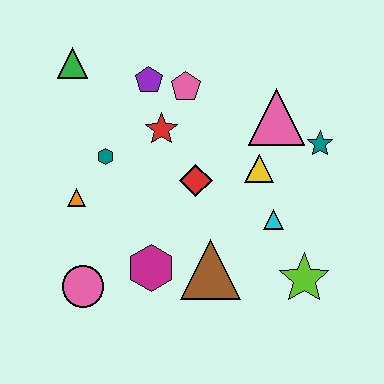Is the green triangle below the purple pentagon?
No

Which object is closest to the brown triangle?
The magenta hexagon is closest to the brown triangle.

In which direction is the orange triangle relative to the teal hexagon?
The orange triangle is below the teal hexagon.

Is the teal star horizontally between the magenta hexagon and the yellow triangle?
No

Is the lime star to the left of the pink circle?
No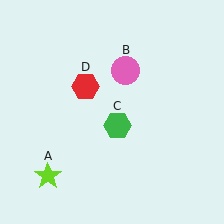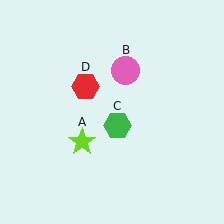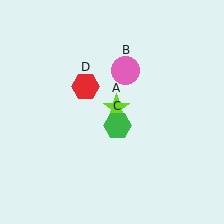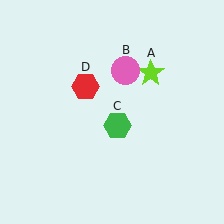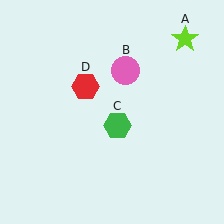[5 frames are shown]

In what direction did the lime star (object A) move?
The lime star (object A) moved up and to the right.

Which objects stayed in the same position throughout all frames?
Pink circle (object B) and green hexagon (object C) and red hexagon (object D) remained stationary.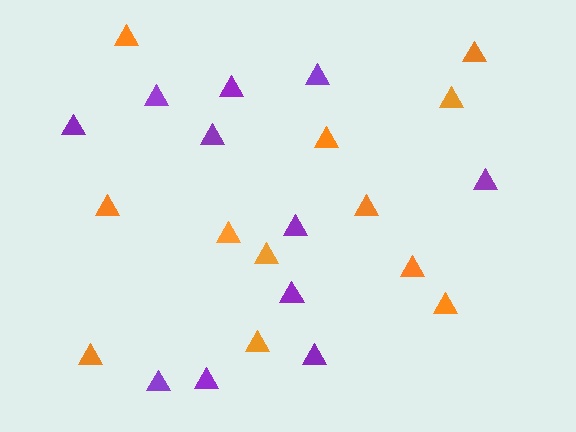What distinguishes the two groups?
There are 2 groups: one group of purple triangles (11) and one group of orange triangles (12).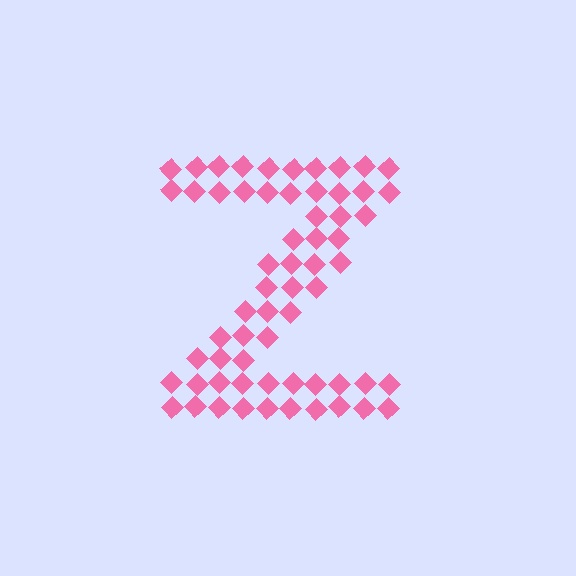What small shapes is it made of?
It is made of small diamonds.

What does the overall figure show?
The overall figure shows the letter Z.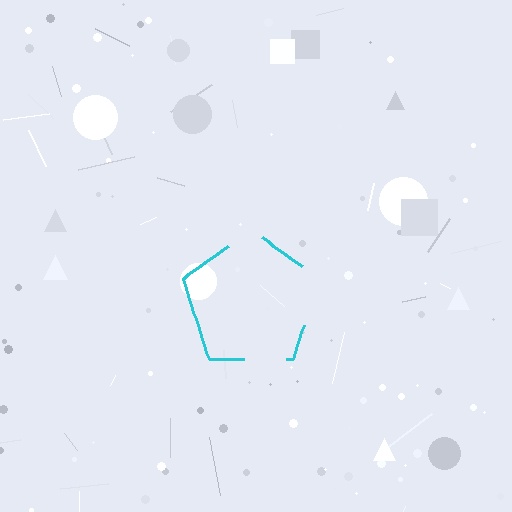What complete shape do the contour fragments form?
The contour fragments form a pentagon.